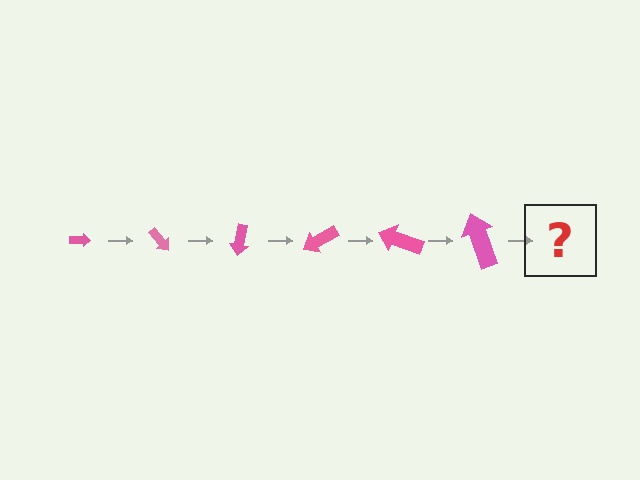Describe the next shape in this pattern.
It should be an arrow, larger than the previous one and rotated 300 degrees from the start.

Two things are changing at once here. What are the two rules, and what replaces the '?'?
The two rules are that the arrow grows larger each step and it rotates 50 degrees each step. The '?' should be an arrow, larger than the previous one and rotated 300 degrees from the start.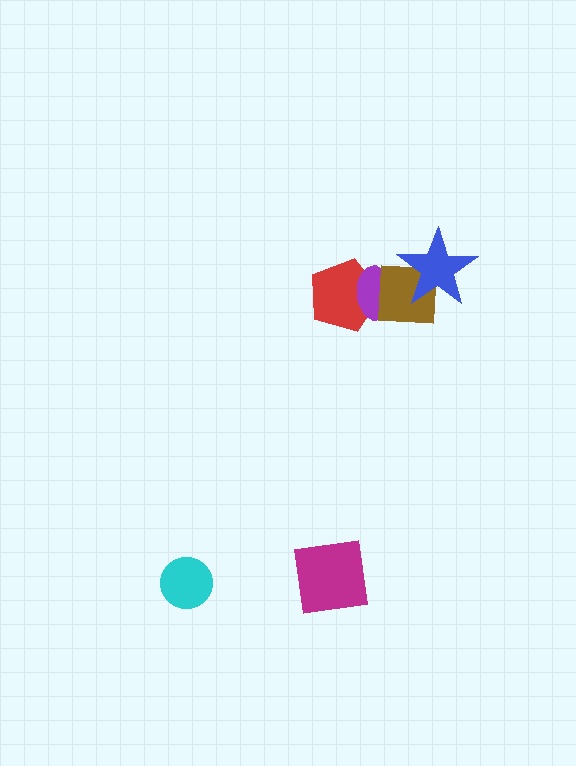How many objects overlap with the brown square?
2 objects overlap with the brown square.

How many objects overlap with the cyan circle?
0 objects overlap with the cyan circle.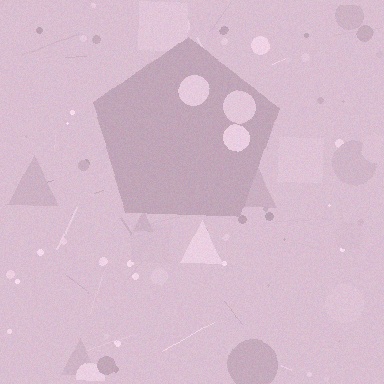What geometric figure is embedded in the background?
A pentagon is embedded in the background.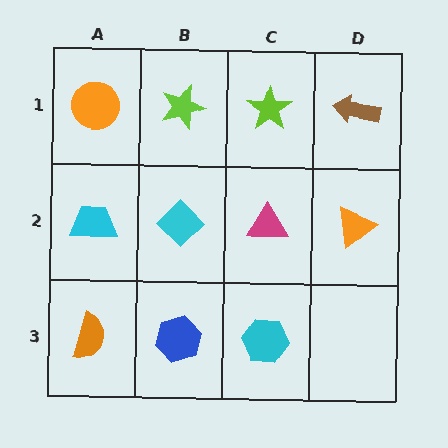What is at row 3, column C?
A cyan hexagon.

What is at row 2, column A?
A cyan trapezoid.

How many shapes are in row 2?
4 shapes.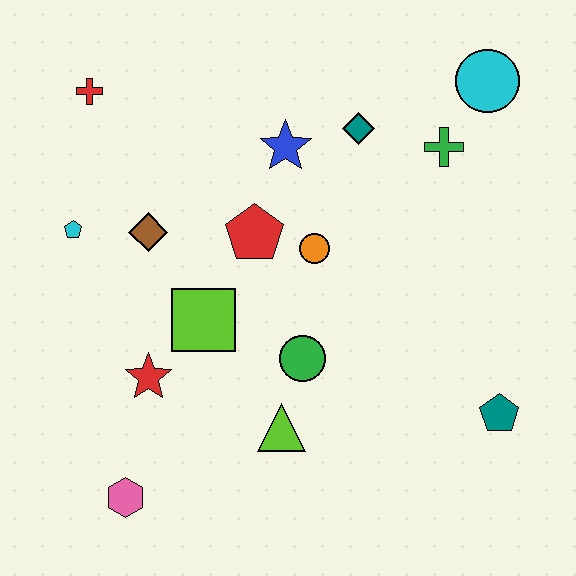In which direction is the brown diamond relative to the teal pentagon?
The brown diamond is to the left of the teal pentagon.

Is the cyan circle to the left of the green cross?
No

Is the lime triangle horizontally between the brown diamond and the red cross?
No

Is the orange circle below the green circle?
No